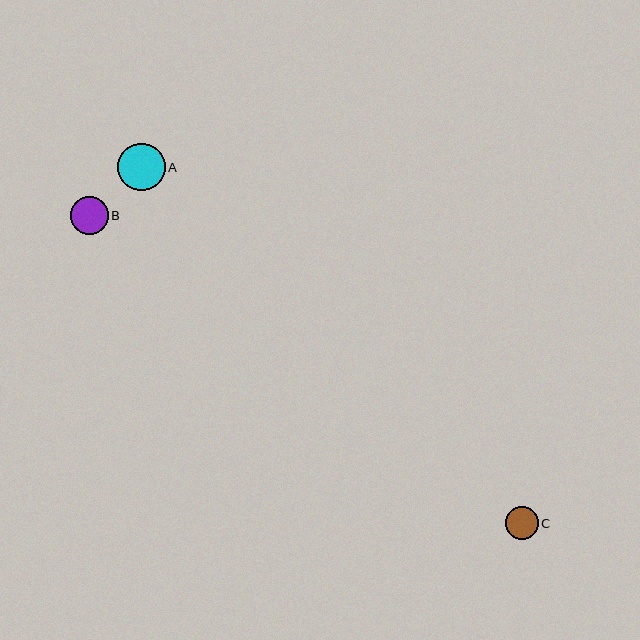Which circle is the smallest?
Circle C is the smallest with a size of approximately 33 pixels.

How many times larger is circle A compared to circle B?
Circle A is approximately 1.3 times the size of circle B.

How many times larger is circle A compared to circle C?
Circle A is approximately 1.4 times the size of circle C.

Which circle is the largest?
Circle A is the largest with a size of approximately 47 pixels.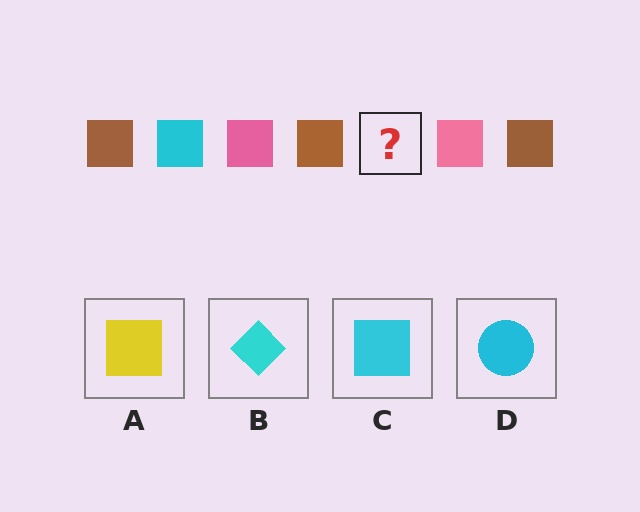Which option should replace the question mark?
Option C.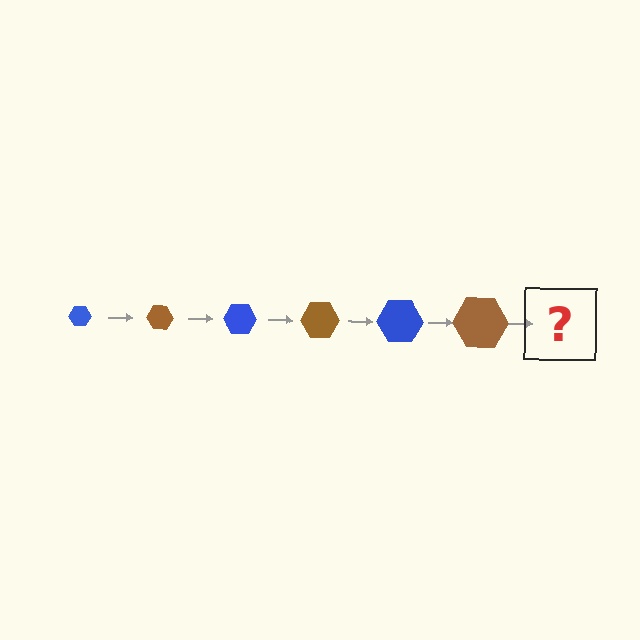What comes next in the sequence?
The next element should be a blue hexagon, larger than the previous one.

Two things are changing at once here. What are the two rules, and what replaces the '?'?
The two rules are that the hexagon grows larger each step and the color cycles through blue and brown. The '?' should be a blue hexagon, larger than the previous one.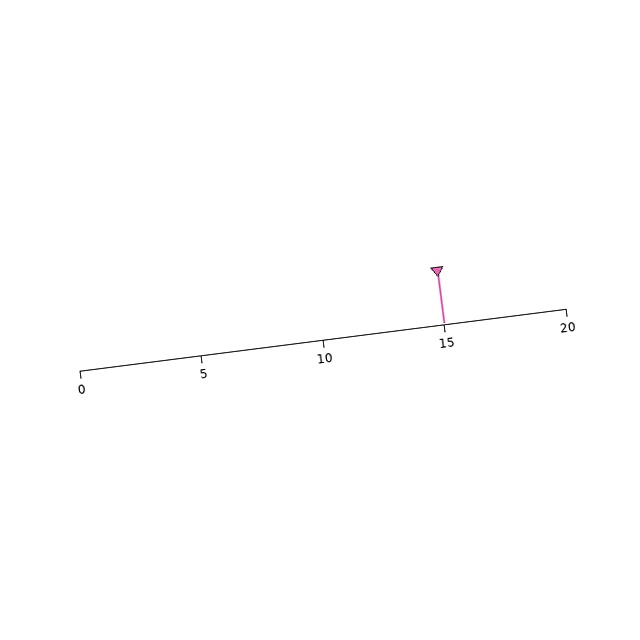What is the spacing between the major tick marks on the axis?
The major ticks are spaced 5 apart.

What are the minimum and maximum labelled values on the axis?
The axis runs from 0 to 20.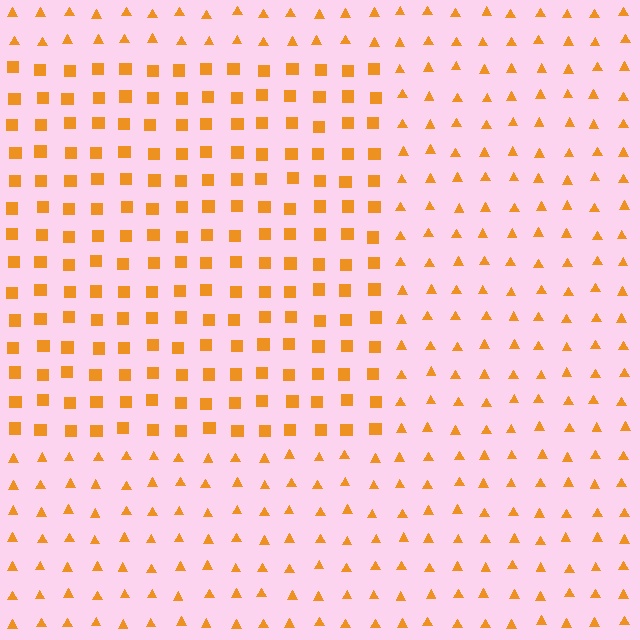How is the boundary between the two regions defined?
The boundary is defined by a change in element shape: squares inside vs. triangles outside. All elements share the same color and spacing.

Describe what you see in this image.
The image is filled with small orange elements arranged in a uniform grid. A rectangle-shaped region contains squares, while the surrounding area contains triangles. The boundary is defined purely by the change in element shape.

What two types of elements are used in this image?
The image uses squares inside the rectangle region and triangles outside it.